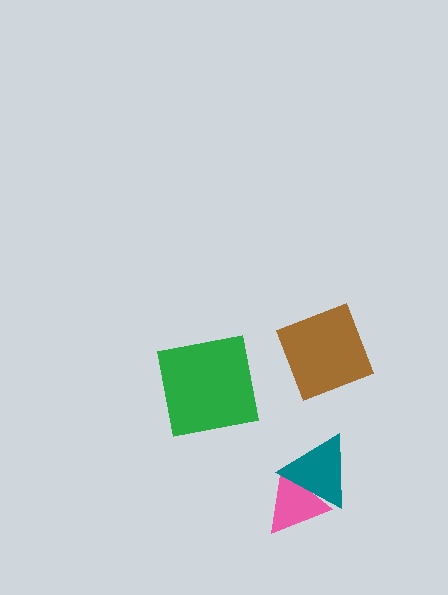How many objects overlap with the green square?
0 objects overlap with the green square.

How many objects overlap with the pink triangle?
1 object overlaps with the pink triangle.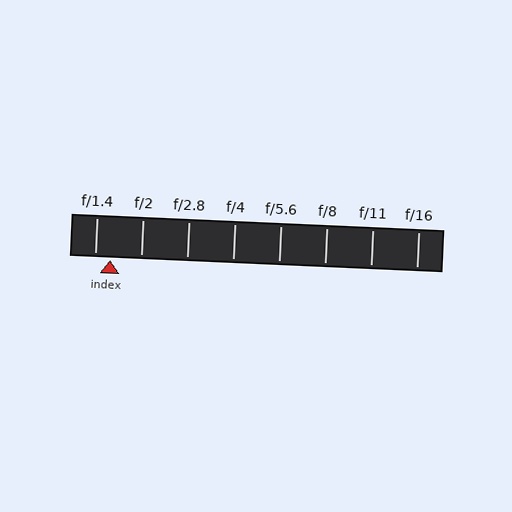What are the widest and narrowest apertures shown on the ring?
The widest aperture shown is f/1.4 and the narrowest is f/16.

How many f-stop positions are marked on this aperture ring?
There are 8 f-stop positions marked.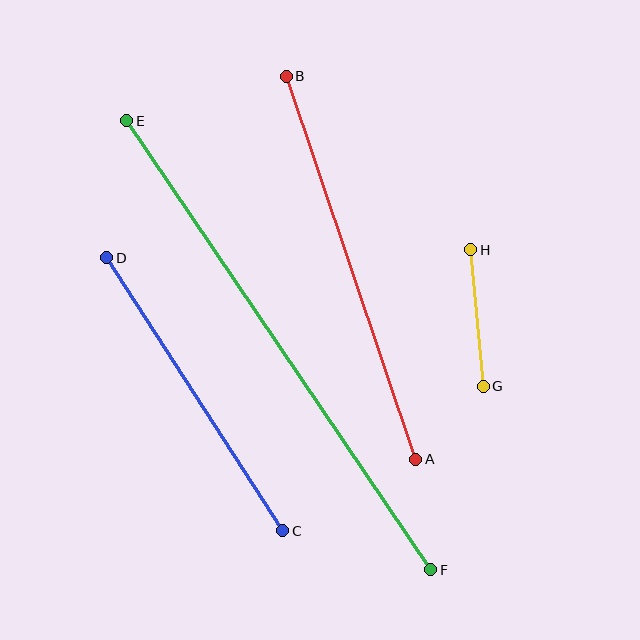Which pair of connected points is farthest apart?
Points E and F are farthest apart.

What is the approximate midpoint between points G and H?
The midpoint is at approximately (477, 318) pixels.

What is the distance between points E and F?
The distance is approximately 542 pixels.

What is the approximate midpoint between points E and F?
The midpoint is at approximately (279, 345) pixels.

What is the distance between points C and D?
The distance is approximately 325 pixels.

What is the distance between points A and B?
The distance is approximately 404 pixels.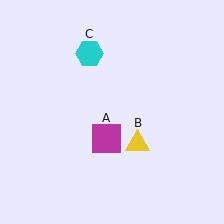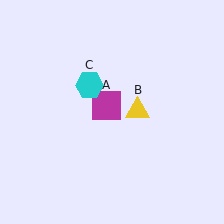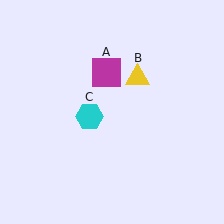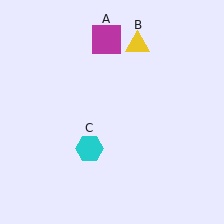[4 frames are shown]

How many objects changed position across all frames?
3 objects changed position: magenta square (object A), yellow triangle (object B), cyan hexagon (object C).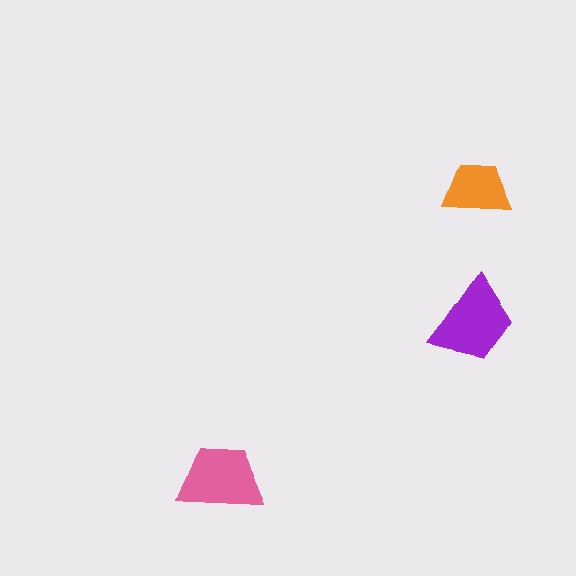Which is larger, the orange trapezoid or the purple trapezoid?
The purple one.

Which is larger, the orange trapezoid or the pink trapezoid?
The pink one.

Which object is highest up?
The orange trapezoid is topmost.